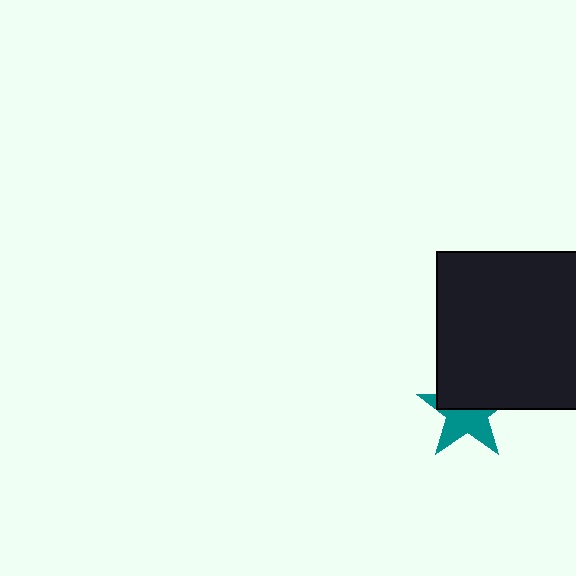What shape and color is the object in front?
The object in front is a black square.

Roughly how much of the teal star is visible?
About half of it is visible (roughly 53%).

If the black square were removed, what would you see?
You would see the complete teal star.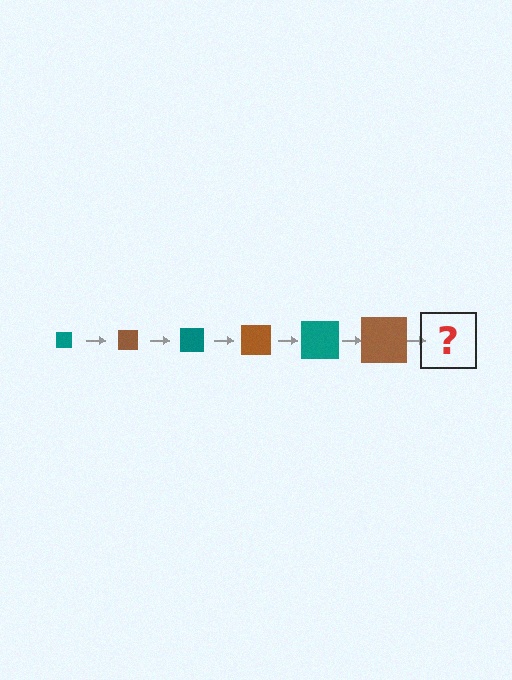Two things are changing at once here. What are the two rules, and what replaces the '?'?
The two rules are that the square grows larger each step and the color cycles through teal and brown. The '?' should be a teal square, larger than the previous one.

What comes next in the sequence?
The next element should be a teal square, larger than the previous one.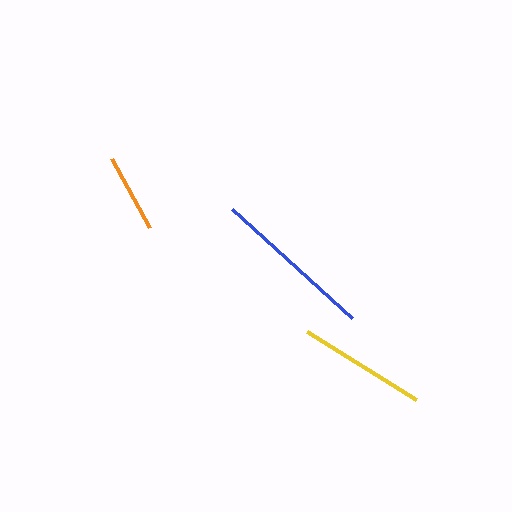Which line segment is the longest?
The blue line is the longest at approximately 163 pixels.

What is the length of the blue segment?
The blue segment is approximately 163 pixels long.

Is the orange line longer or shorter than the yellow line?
The yellow line is longer than the orange line.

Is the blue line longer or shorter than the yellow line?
The blue line is longer than the yellow line.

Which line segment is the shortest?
The orange line is the shortest at approximately 79 pixels.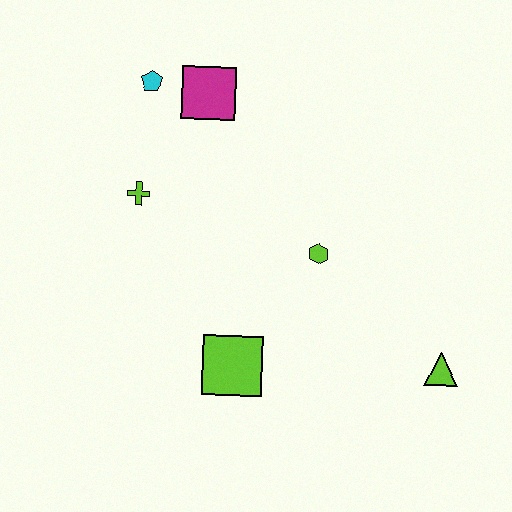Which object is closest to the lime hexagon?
The lime square is closest to the lime hexagon.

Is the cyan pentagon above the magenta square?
Yes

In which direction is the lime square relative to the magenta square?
The lime square is below the magenta square.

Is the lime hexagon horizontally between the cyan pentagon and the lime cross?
No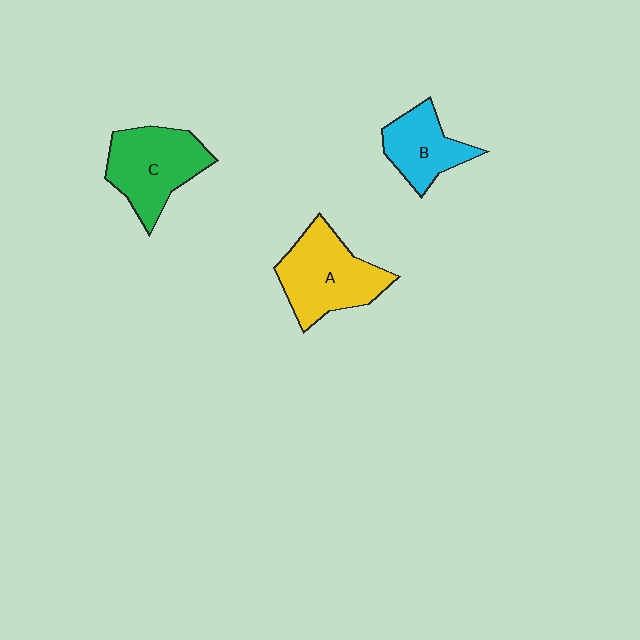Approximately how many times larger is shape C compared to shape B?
Approximately 1.4 times.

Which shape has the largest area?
Shape A (yellow).